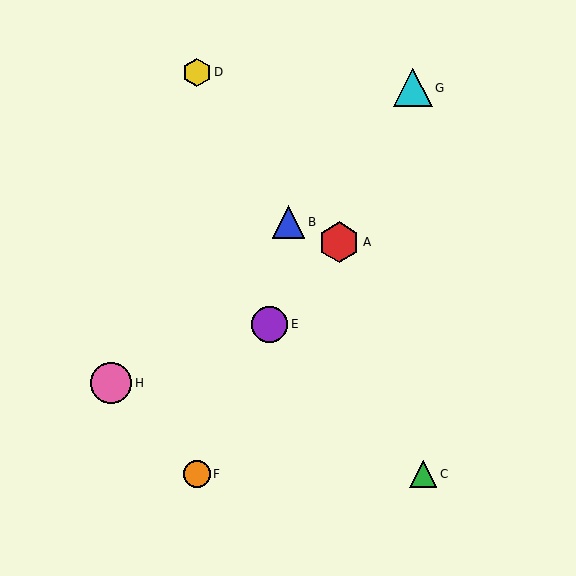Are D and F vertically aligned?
Yes, both are at x≈197.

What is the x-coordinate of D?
Object D is at x≈197.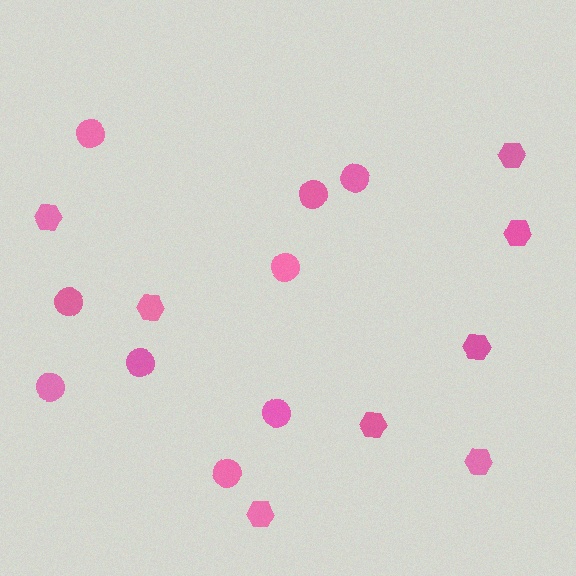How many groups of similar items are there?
There are 2 groups: one group of hexagons (8) and one group of circles (9).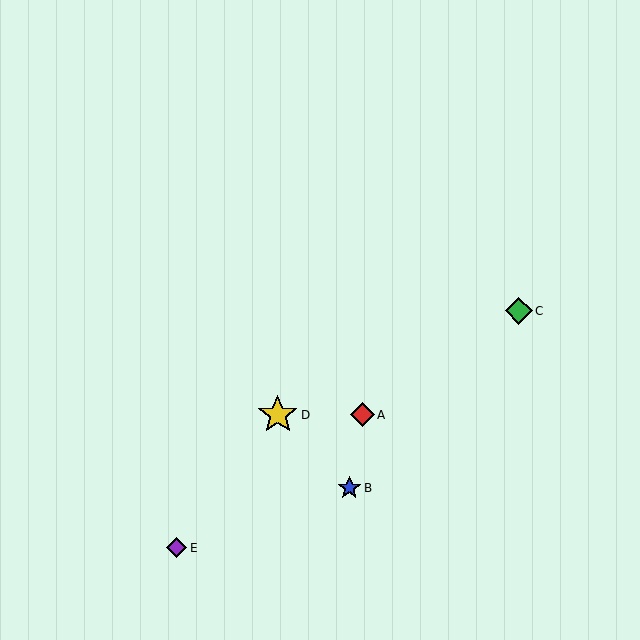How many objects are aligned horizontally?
2 objects (A, D) are aligned horizontally.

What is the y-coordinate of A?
Object A is at y≈415.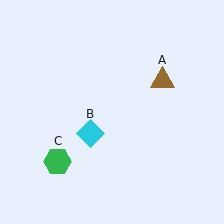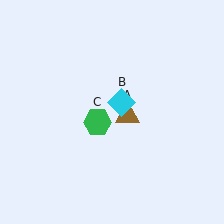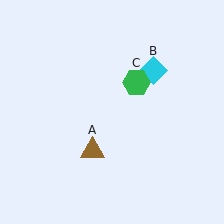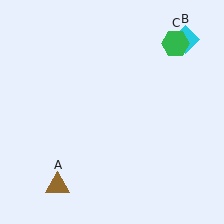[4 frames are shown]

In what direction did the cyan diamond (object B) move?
The cyan diamond (object B) moved up and to the right.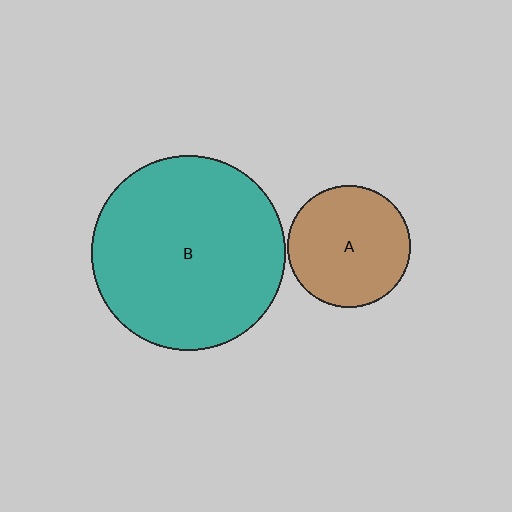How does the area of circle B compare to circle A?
Approximately 2.5 times.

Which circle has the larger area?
Circle B (teal).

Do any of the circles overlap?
No, none of the circles overlap.